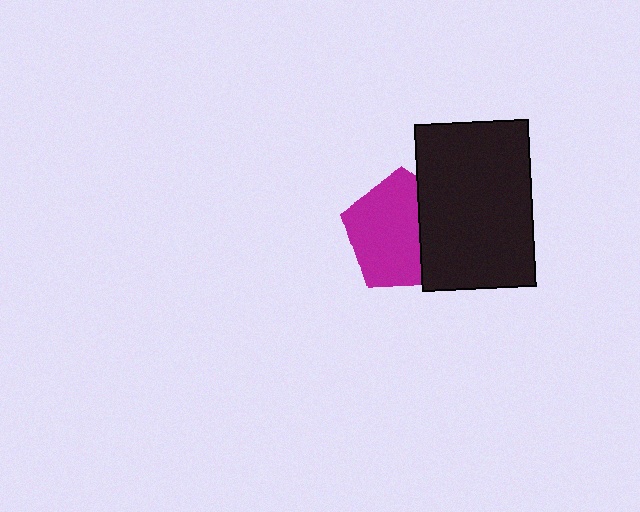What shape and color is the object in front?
The object in front is a black rectangle.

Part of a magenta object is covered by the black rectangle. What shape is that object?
It is a pentagon.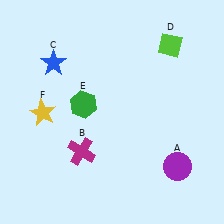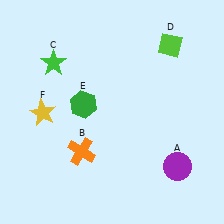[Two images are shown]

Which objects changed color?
B changed from magenta to orange. C changed from blue to green.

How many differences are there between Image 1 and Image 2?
There are 2 differences between the two images.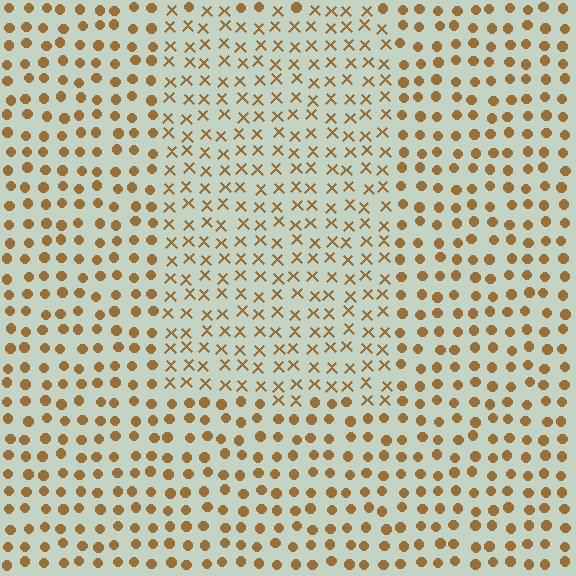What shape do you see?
I see a rectangle.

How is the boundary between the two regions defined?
The boundary is defined by a change in element shape: X marks inside vs. circles outside. All elements share the same color and spacing.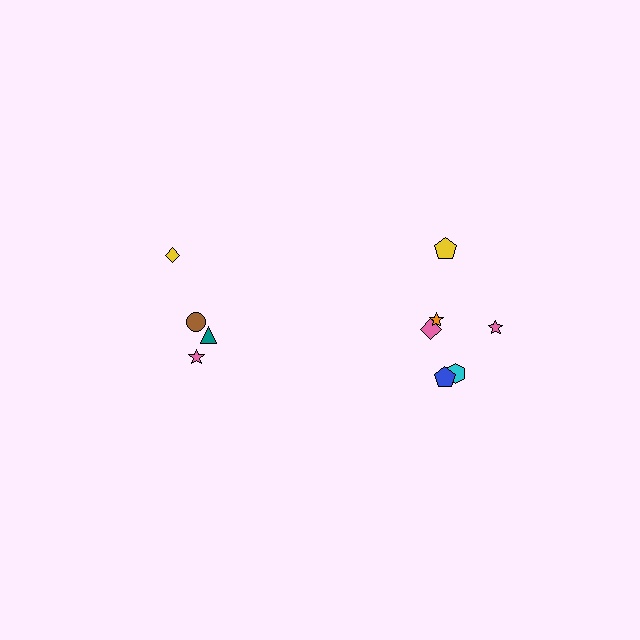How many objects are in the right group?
There are 6 objects.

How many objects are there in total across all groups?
There are 10 objects.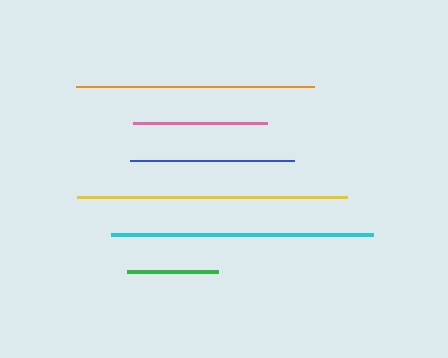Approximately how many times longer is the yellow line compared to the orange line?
The yellow line is approximately 1.1 times the length of the orange line.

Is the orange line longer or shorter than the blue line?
The orange line is longer than the blue line.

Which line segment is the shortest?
The green line is the shortest at approximately 91 pixels.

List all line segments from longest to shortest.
From longest to shortest: yellow, cyan, orange, blue, pink, green.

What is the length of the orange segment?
The orange segment is approximately 238 pixels long.